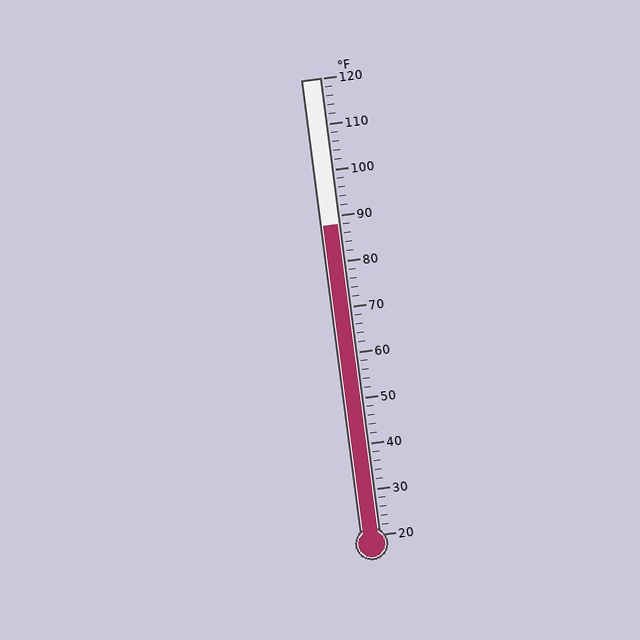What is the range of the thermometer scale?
The thermometer scale ranges from 20°F to 120°F.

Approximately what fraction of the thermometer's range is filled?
The thermometer is filled to approximately 70% of its range.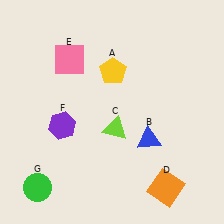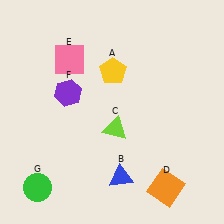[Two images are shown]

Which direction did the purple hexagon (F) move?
The purple hexagon (F) moved up.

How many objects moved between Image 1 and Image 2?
2 objects moved between the two images.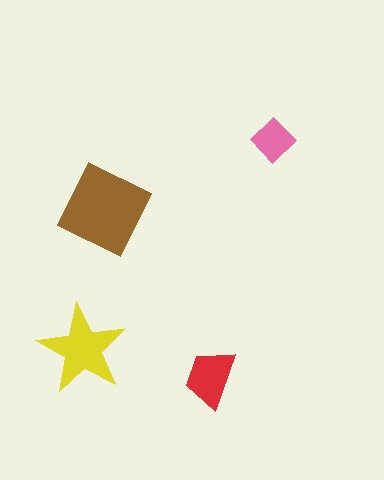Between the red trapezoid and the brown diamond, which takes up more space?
The brown diamond.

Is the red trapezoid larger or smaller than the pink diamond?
Larger.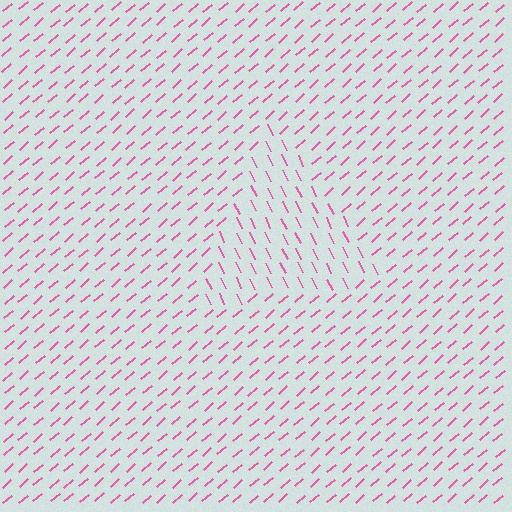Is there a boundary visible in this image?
Yes, there is a texture boundary formed by a change in line orientation.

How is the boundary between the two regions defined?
The boundary is defined purely by a change in line orientation (approximately 76 degrees difference). All lines are the same color and thickness.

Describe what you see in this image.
The image is filled with small pink line segments. A triangle region in the image has lines oriented differently from the surrounding lines, creating a visible texture boundary.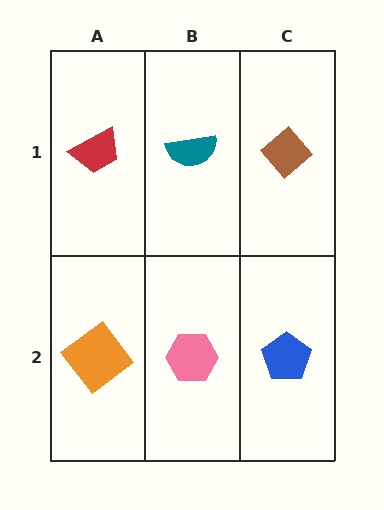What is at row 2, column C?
A blue pentagon.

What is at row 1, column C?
A brown diamond.